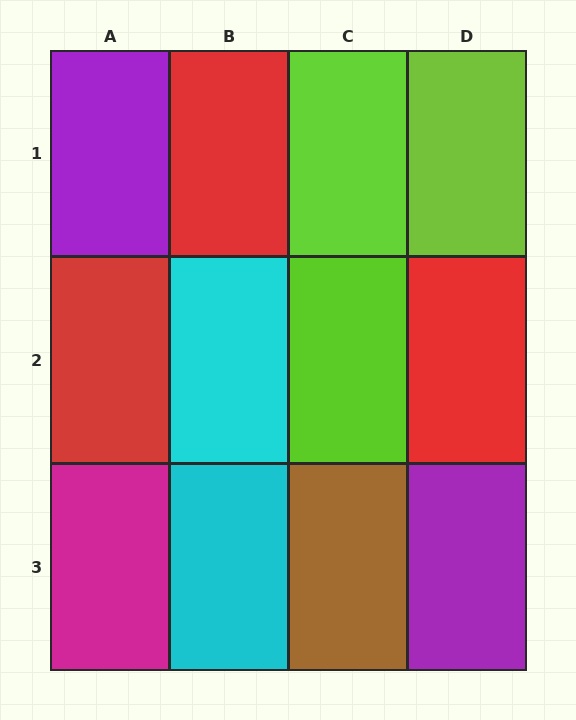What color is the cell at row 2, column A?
Red.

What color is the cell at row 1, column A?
Purple.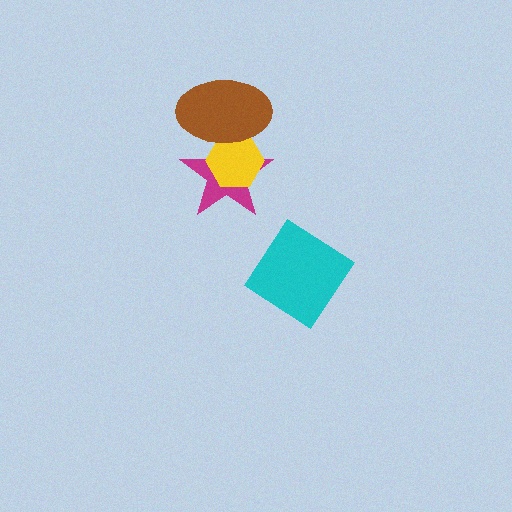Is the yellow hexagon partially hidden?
Yes, it is partially covered by another shape.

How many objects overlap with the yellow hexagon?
2 objects overlap with the yellow hexagon.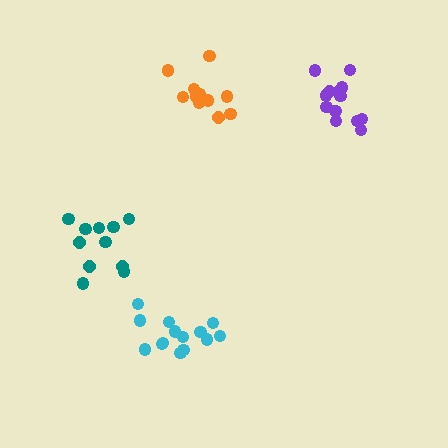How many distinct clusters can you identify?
There are 4 distinct clusters.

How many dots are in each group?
Group 1: 11 dots, Group 2: 13 dots, Group 3: 11 dots, Group 4: 14 dots (49 total).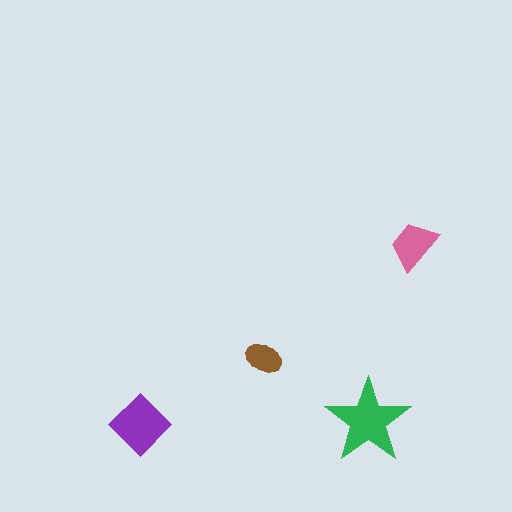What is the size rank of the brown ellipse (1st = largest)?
4th.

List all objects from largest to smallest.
The green star, the purple diamond, the pink trapezoid, the brown ellipse.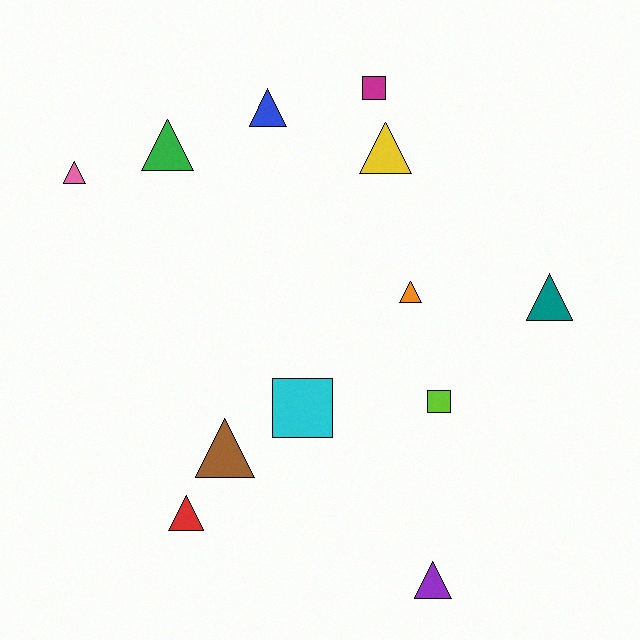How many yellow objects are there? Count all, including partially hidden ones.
There is 1 yellow object.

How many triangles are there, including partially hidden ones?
There are 9 triangles.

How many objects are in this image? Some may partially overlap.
There are 12 objects.